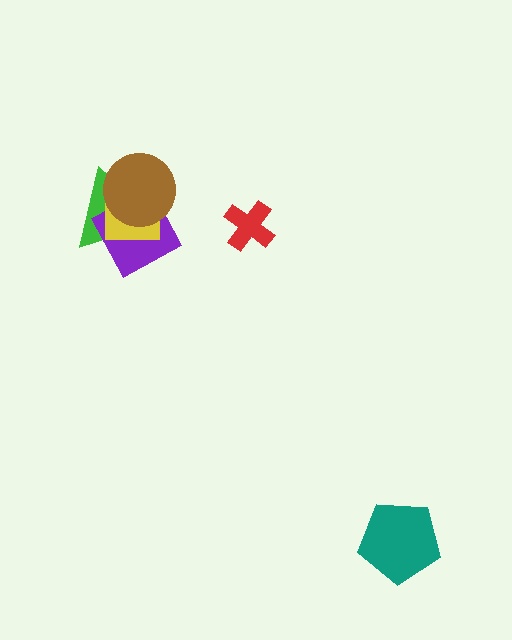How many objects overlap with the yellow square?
3 objects overlap with the yellow square.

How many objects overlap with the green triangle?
3 objects overlap with the green triangle.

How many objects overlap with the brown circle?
3 objects overlap with the brown circle.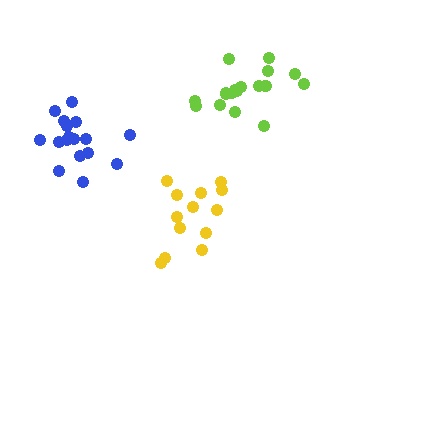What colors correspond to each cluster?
The clusters are colored: lime, yellow, blue.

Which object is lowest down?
The yellow cluster is bottommost.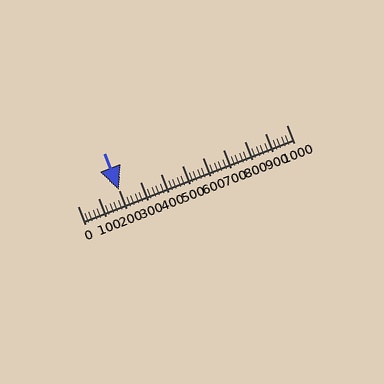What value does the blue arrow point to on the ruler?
The blue arrow points to approximately 200.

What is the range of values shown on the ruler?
The ruler shows values from 0 to 1000.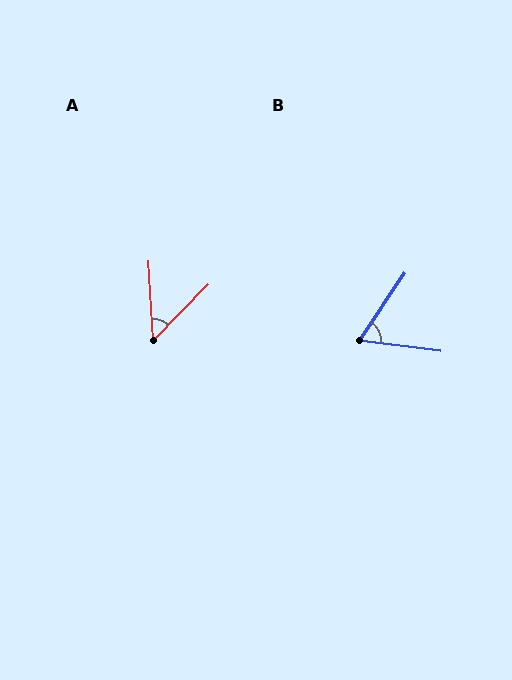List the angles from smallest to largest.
A (48°), B (64°).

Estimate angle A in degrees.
Approximately 48 degrees.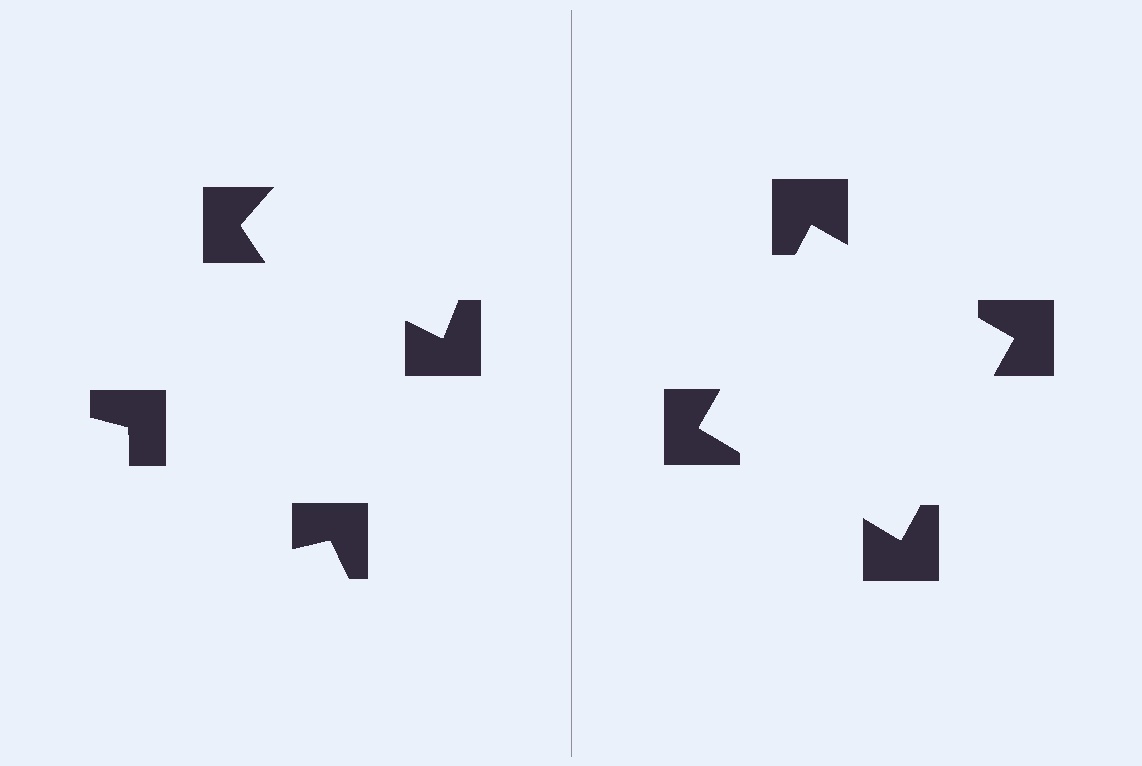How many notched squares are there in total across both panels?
8 — 4 on each side.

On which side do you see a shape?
An illusory square appears on the right side. On the left side the wedge cuts are rotated, so no coherent shape forms.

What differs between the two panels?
The notched squares are positioned identically on both sides; only the wedge orientations differ. On the right they align to a square; on the left they are misaligned.